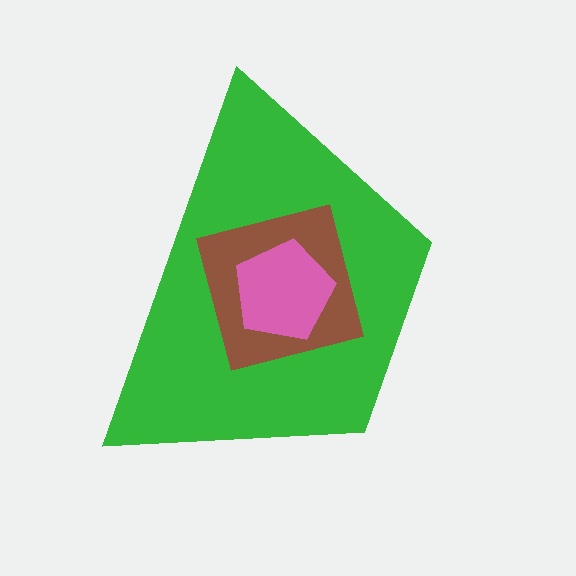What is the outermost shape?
The green trapezoid.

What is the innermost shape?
The pink pentagon.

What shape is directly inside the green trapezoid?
The brown square.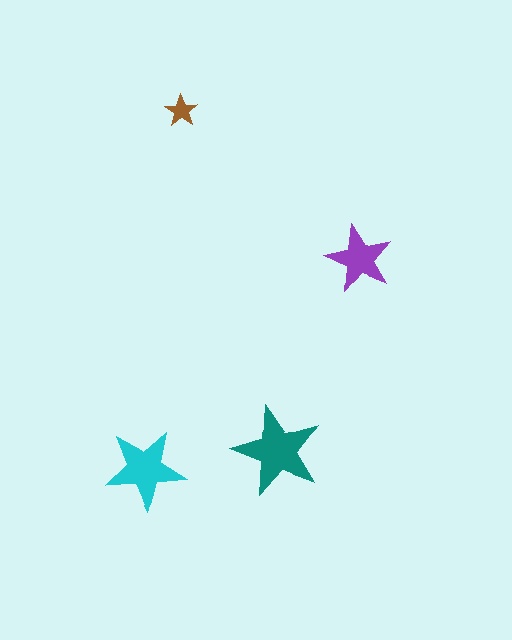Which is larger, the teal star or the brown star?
The teal one.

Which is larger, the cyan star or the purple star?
The cyan one.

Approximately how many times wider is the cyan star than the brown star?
About 2.5 times wider.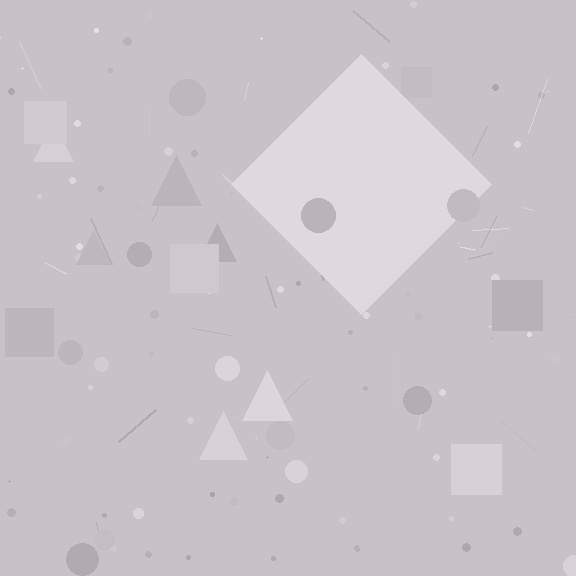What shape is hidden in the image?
A diamond is hidden in the image.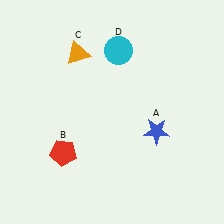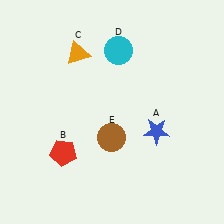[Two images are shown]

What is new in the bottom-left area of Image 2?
A brown circle (E) was added in the bottom-left area of Image 2.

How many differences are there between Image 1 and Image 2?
There is 1 difference between the two images.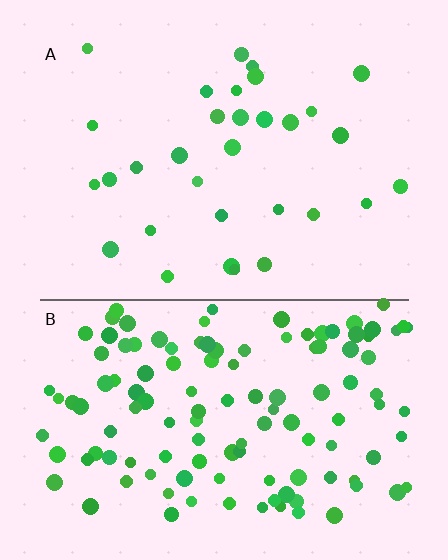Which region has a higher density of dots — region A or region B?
B (the bottom).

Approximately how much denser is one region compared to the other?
Approximately 4.0× — region B over region A.